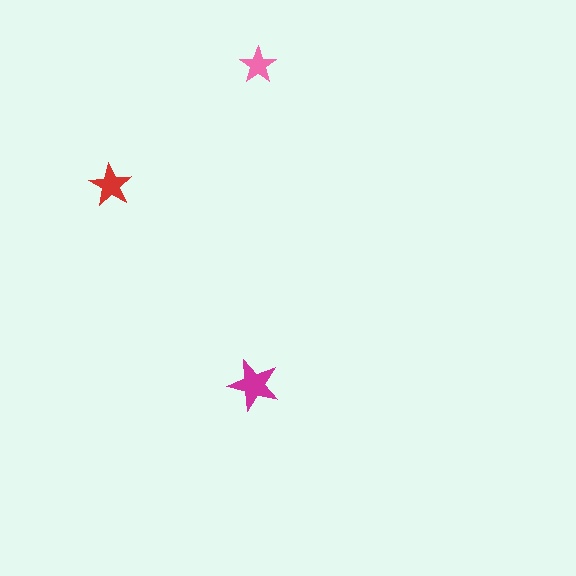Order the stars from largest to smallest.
the magenta one, the red one, the pink one.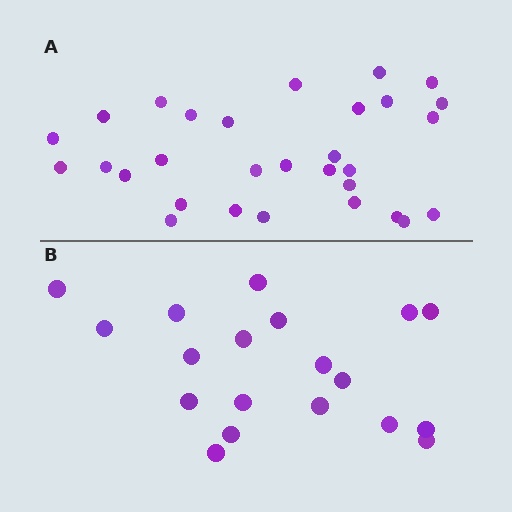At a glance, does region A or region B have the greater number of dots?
Region A (the top region) has more dots.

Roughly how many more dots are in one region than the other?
Region A has roughly 12 or so more dots than region B.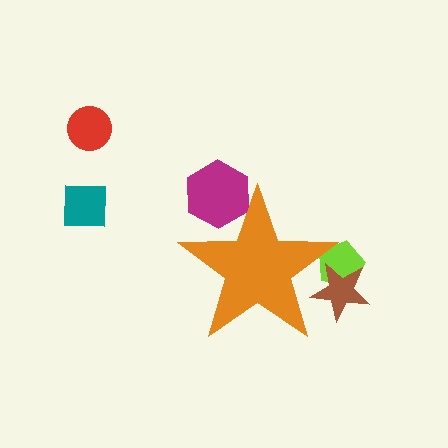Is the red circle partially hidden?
No, the red circle is fully visible.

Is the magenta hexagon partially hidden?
Yes, the magenta hexagon is partially hidden behind the orange star.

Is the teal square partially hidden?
No, the teal square is fully visible.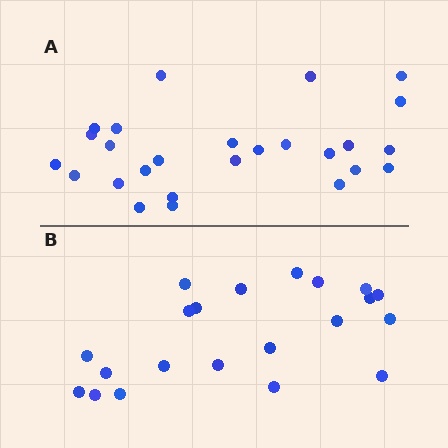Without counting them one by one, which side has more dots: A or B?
Region A (the top region) has more dots.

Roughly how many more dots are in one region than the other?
Region A has about 5 more dots than region B.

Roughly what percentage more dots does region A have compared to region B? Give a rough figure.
About 25% more.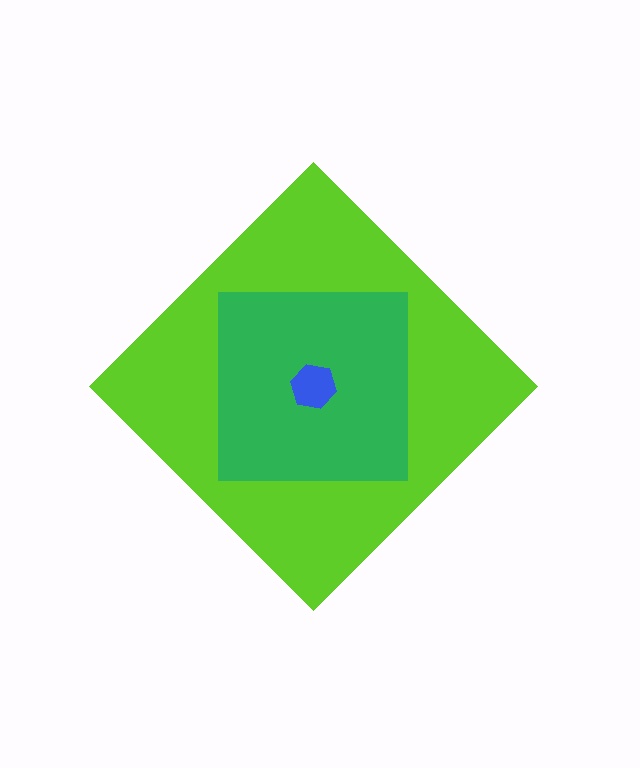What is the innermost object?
The blue hexagon.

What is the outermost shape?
The lime diamond.